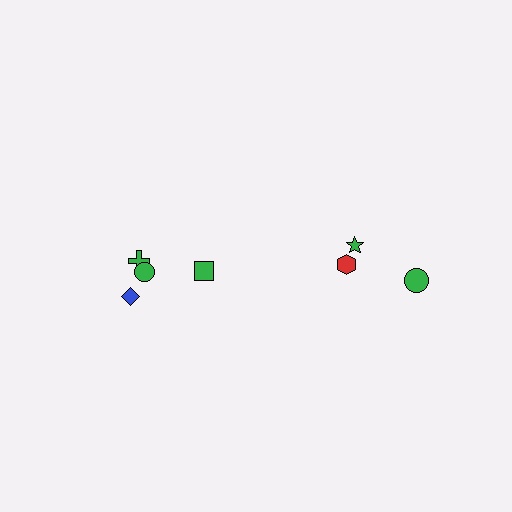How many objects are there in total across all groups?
There are 8 objects.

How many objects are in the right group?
There are 3 objects.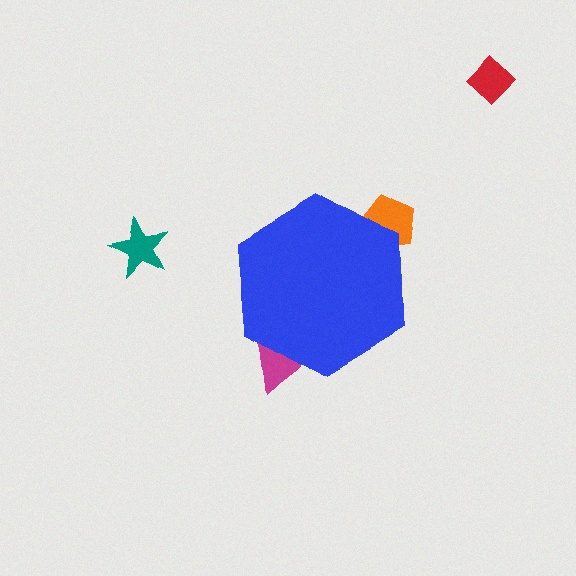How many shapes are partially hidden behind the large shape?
2 shapes are partially hidden.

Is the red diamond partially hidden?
No, the red diamond is fully visible.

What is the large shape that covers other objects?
A blue hexagon.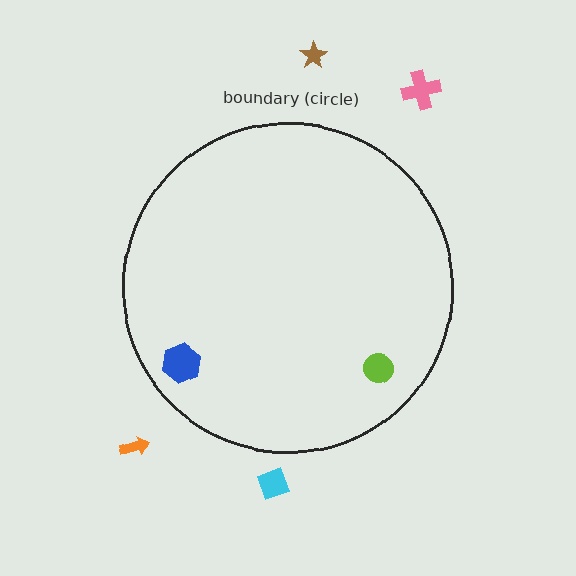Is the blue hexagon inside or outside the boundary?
Inside.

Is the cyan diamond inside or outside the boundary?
Outside.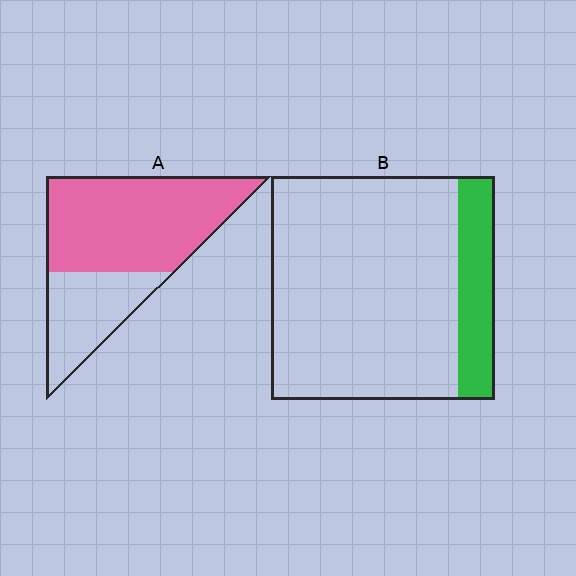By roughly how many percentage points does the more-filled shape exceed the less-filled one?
By roughly 50 percentage points (A over B).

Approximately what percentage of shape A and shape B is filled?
A is approximately 65% and B is approximately 15%.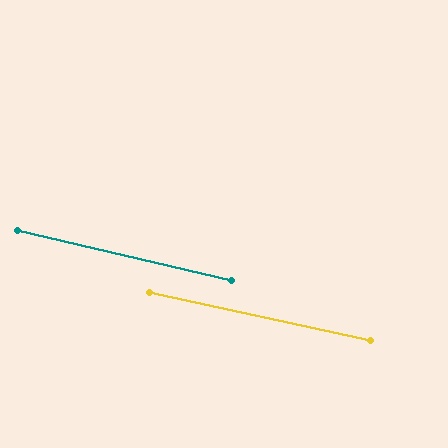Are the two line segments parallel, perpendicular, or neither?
Parallel — their directions differ by only 1.1°.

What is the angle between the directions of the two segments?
Approximately 1 degree.